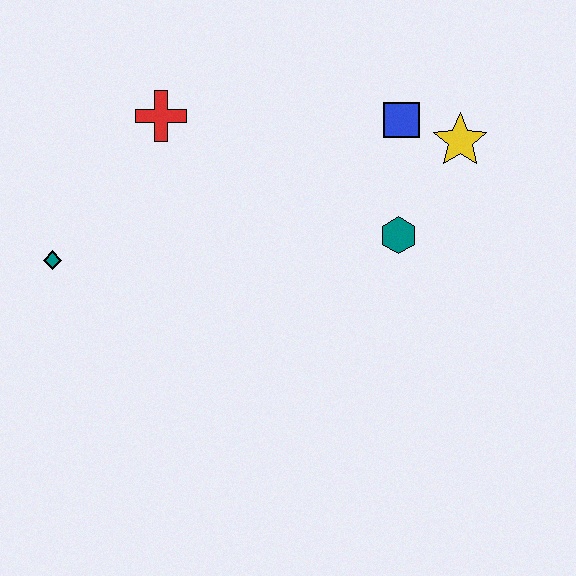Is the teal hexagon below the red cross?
Yes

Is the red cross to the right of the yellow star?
No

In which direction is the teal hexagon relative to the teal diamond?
The teal hexagon is to the right of the teal diamond.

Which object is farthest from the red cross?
The yellow star is farthest from the red cross.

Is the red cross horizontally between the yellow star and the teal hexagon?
No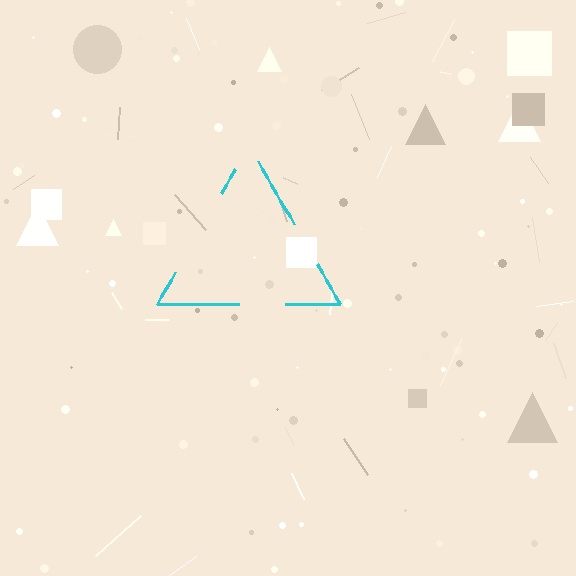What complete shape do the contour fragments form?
The contour fragments form a triangle.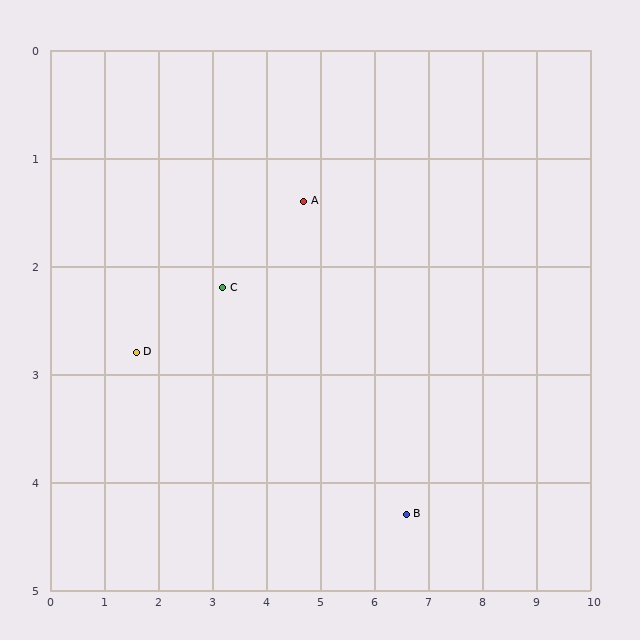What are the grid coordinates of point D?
Point D is at approximately (1.6, 2.8).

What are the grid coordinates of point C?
Point C is at approximately (3.2, 2.2).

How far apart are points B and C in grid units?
Points B and C are about 4.0 grid units apart.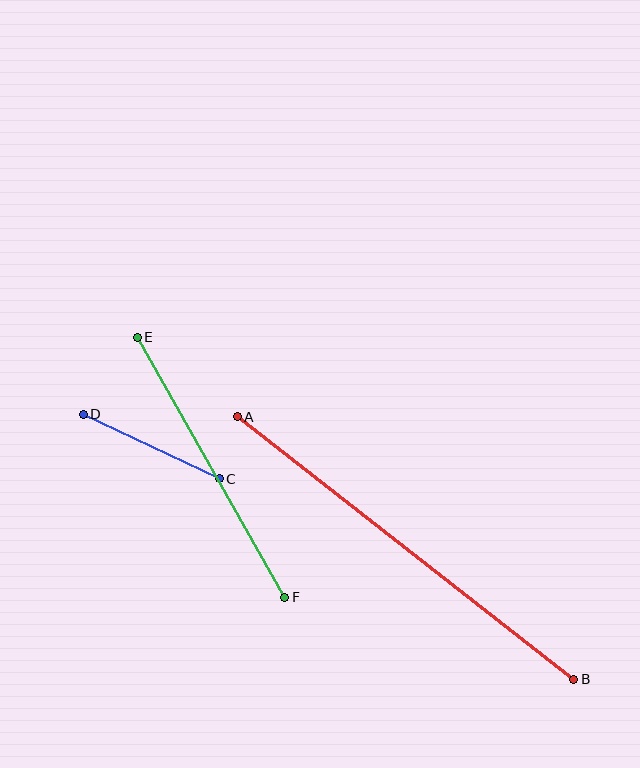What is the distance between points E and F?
The distance is approximately 299 pixels.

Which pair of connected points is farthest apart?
Points A and B are farthest apart.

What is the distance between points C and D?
The distance is approximately 150 pixels.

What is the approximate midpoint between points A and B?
The midpoint is at approximately (406, 548) pixels.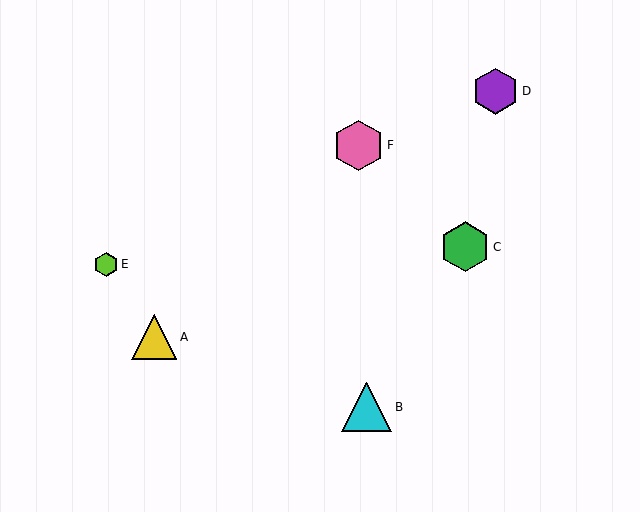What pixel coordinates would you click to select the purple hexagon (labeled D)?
Click at (496, 91) to select the purple hexagon D.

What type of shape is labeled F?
Shape F is a pink hexagon.